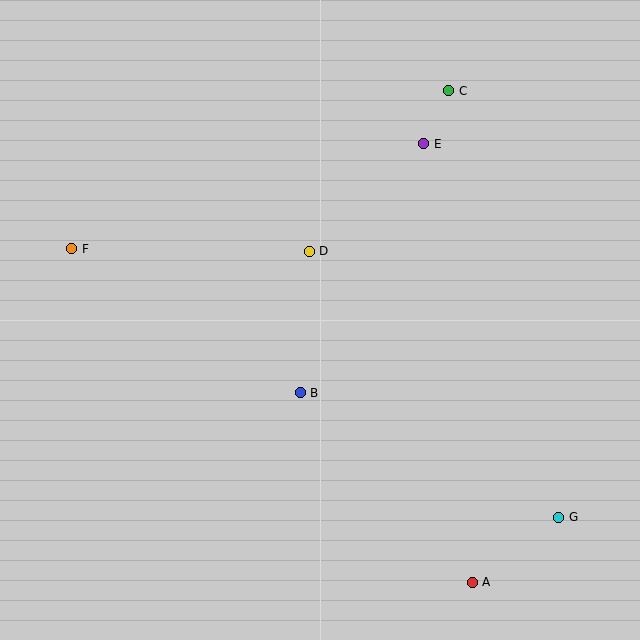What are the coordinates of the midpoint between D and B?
The midpoint between D and B is at (305, 322).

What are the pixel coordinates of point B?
Point B is at (300, 393).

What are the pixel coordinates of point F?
Point F is at (72, 249).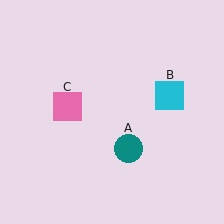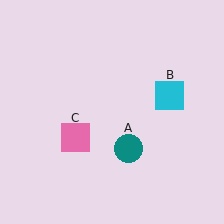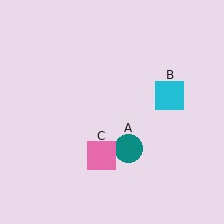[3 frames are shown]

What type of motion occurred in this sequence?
The pink square (object C) rotated counterclockwise around the center of the scene.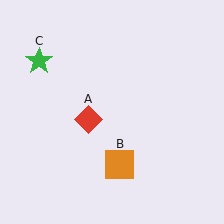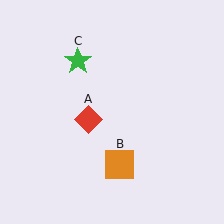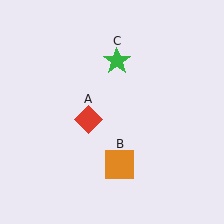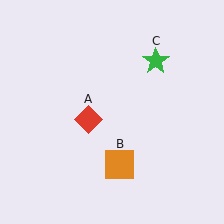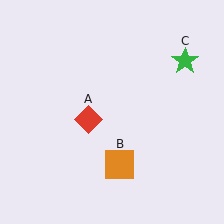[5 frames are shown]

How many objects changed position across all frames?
1 object changed position: green star (object C).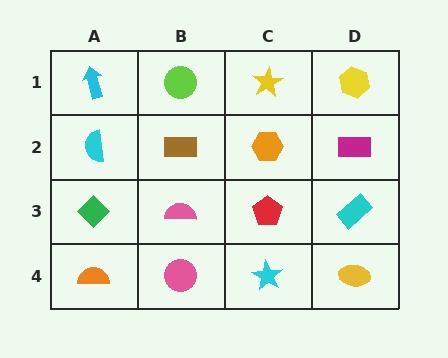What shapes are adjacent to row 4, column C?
A red pentagon (row 3, column C), a pink circle (row 4, column B), a yellow ellipse (row 4, column D).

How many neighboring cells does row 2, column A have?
3.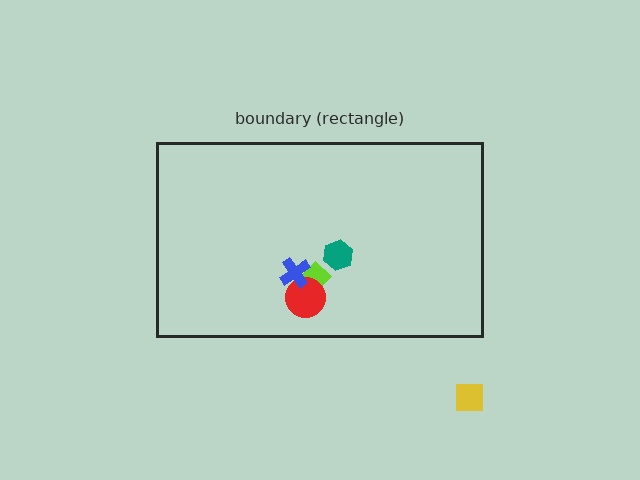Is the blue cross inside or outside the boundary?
Inside.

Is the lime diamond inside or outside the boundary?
Inside.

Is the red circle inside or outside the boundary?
Inside.